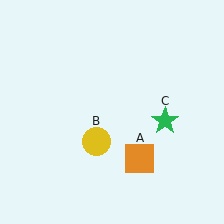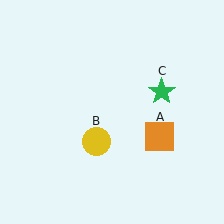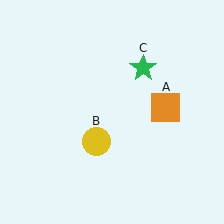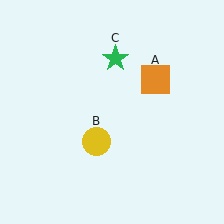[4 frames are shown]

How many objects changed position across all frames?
2 objects changed position: orange square (object A), green star (object C).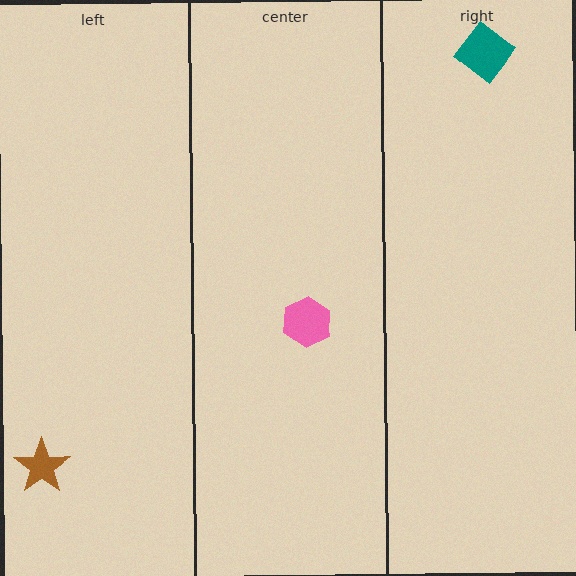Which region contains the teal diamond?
The right region.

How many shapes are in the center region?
1.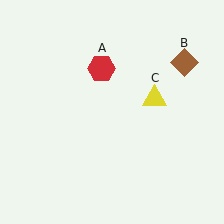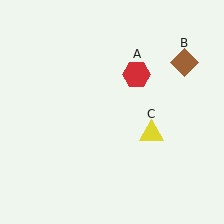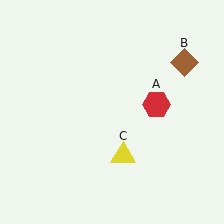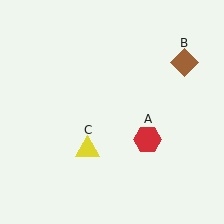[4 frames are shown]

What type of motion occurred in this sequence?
The red hexagon (object A), yellow triangle (object C) rotated clockwise around the center of the scene.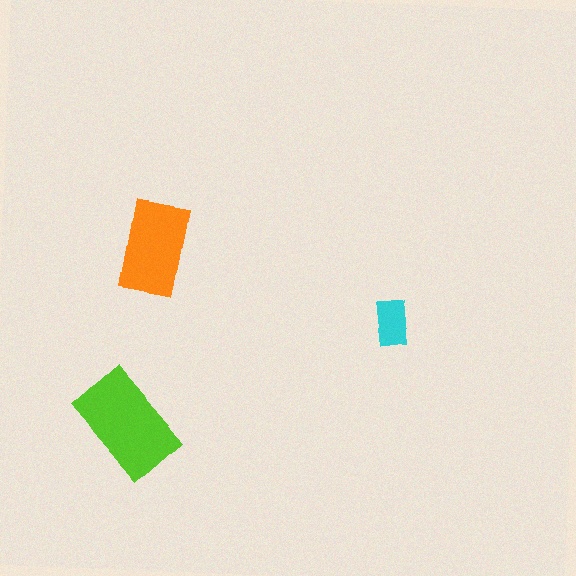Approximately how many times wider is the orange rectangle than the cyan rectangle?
About 2 times wider.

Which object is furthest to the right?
The cyan rectangle is rightmost.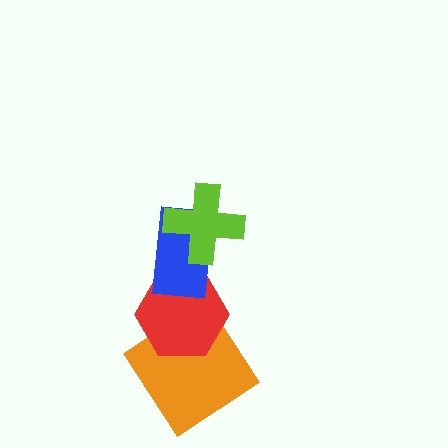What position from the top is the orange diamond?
The orange diamond is 4th from the top.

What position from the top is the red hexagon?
The red hexagon is 3rd from the top.